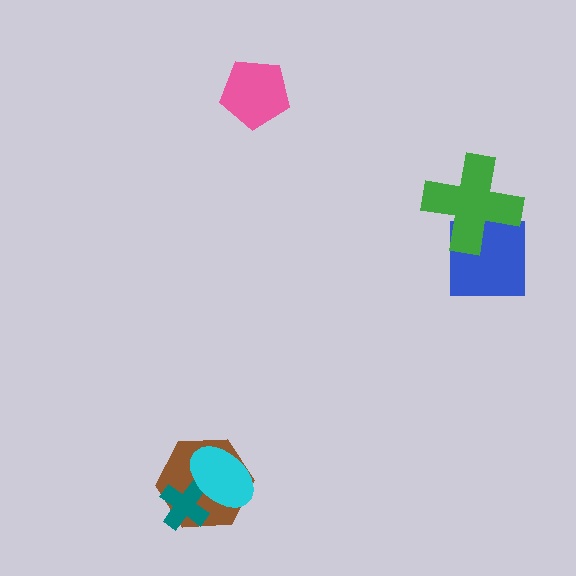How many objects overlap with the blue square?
1 object overlaps with the blue square.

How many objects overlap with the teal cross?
2 objects overlap with the teal cross.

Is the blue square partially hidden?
Yes, it is partially covered by another shape.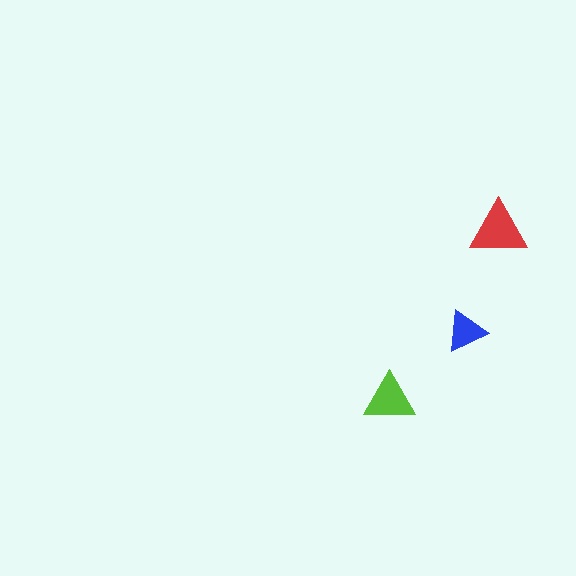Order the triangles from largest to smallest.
the red one, the lime one, the blue one.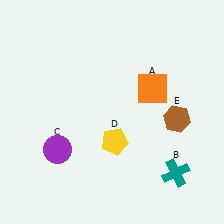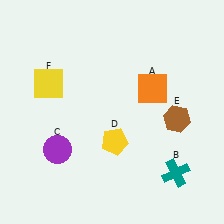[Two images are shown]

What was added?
A yellow square (F) was added in Image 2.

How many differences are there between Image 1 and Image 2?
There is 1 difference between the two images.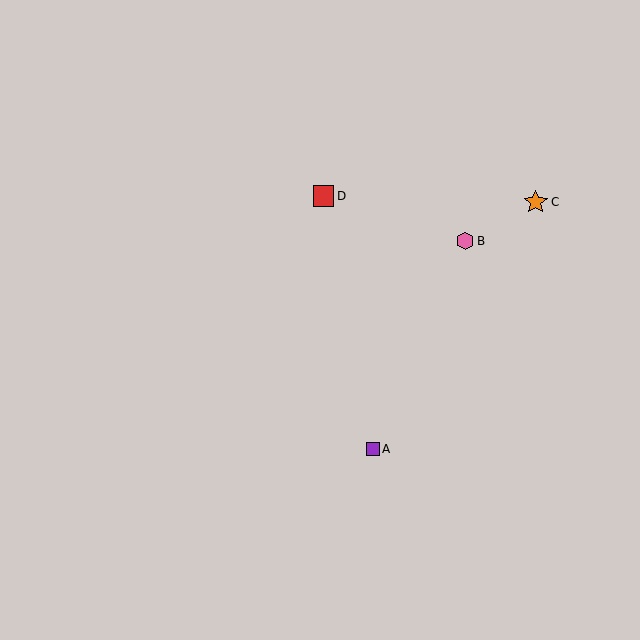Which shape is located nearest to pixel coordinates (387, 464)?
The purple square (labeled A) at (373, 449) is nearest to that location.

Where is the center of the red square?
The center of the red square is at (324, 196).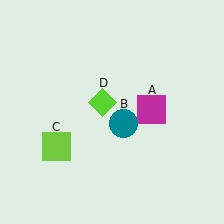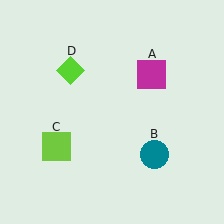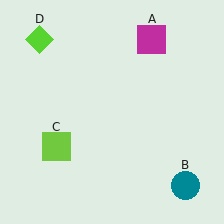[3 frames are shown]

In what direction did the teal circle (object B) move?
The teal circle (object B) moved down and to the right.